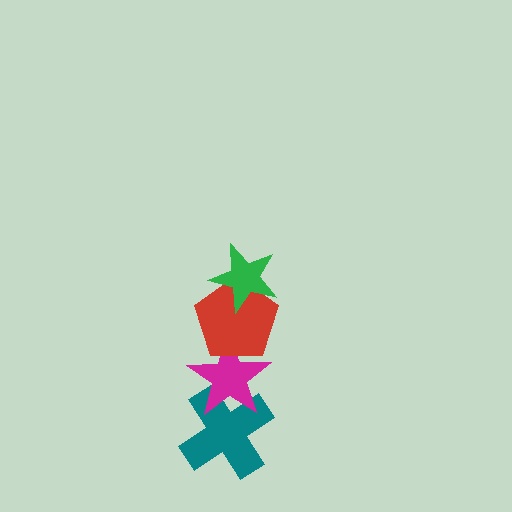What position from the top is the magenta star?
The magenta star is 3rd from the top.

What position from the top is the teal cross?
The teal cross is 4th from the top.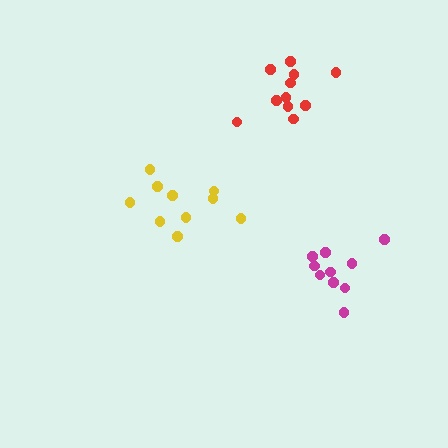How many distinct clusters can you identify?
There are 3 distinct clusters.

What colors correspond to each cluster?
The clusters are colored: yellow, magenta, red.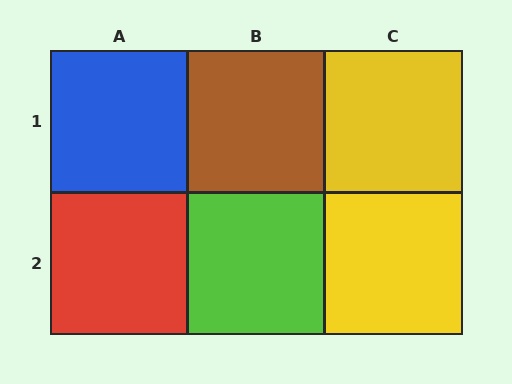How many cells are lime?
1 cell is lime.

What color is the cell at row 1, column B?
Brown.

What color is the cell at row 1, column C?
Yellow.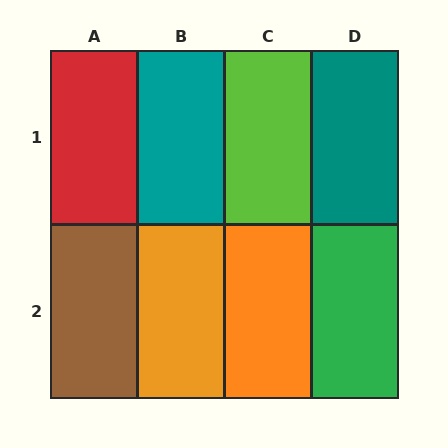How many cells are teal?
2 cells are teal.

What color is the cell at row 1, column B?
Teal.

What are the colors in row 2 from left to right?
Brown, orange, orange, green.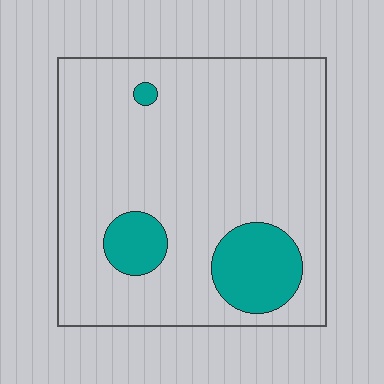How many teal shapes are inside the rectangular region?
3.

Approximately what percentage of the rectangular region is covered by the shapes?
Approximately 15%.